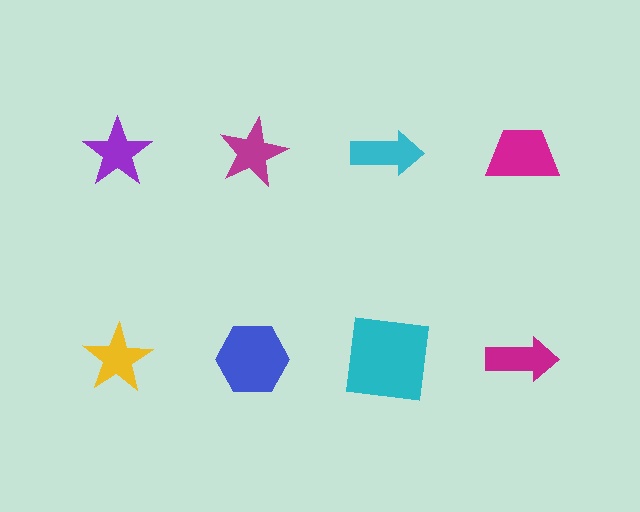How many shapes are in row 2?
4 shapes.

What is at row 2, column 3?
A cyan square.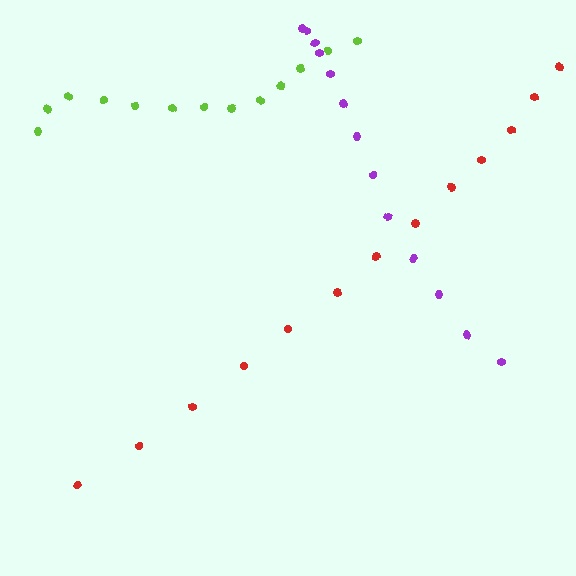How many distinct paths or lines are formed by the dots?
There are 3 distinct paths.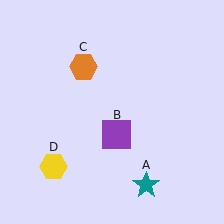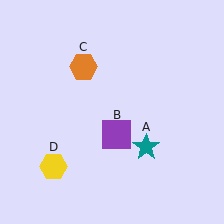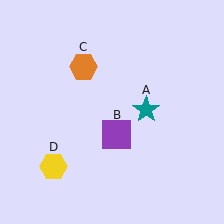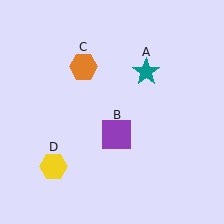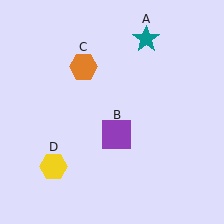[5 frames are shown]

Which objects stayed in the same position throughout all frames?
Purple square (object B) and orange hexagon (object C) and yellow hexagon (object D) remained stationary.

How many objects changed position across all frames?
1 object changed position: teal star (object A).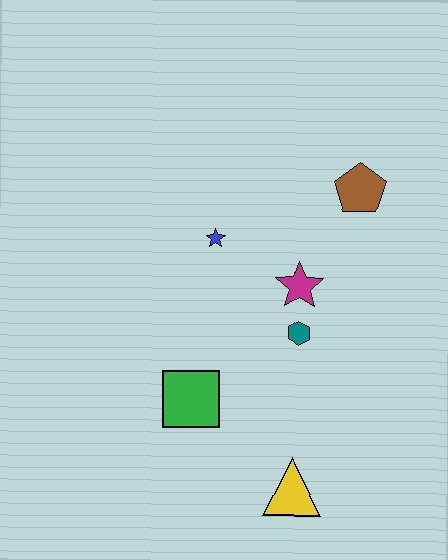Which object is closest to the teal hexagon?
The magenta star is closest to the teal hexagon.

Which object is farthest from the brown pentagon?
The yellow triangle is farthest from the brown pentagon.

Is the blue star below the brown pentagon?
Yes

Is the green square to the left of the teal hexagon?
Yes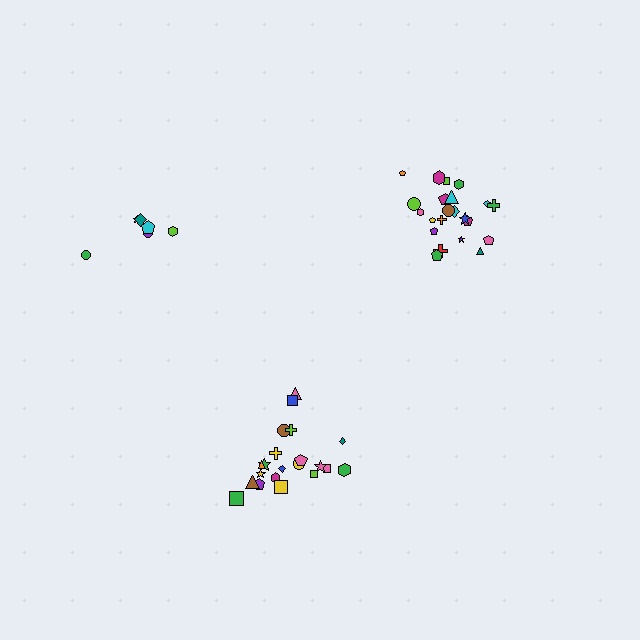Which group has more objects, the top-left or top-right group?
The top-right group.